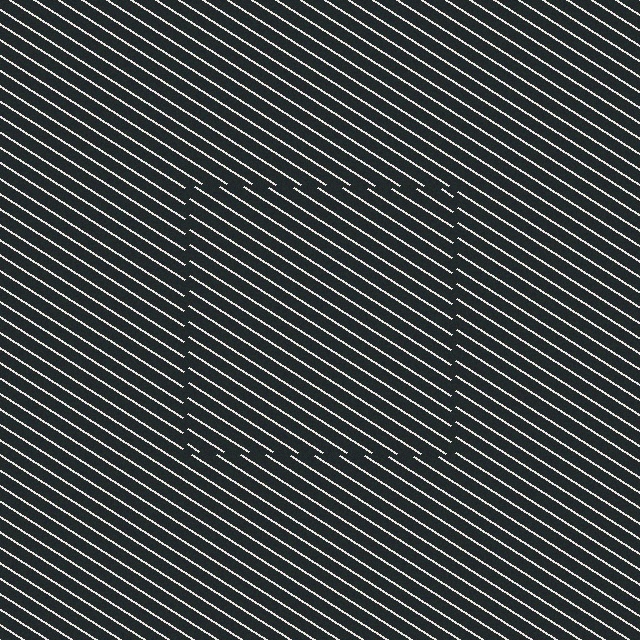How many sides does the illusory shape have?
4 sides — the line-ends trace a square.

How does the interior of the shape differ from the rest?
The interior of the shape contains the same grating, shifted by half a period — the contour is defined by the phase discontinuity where line-ends from the inner and outer gratings abut.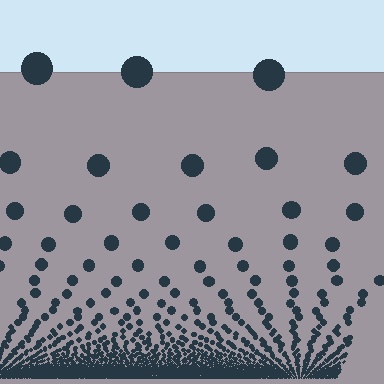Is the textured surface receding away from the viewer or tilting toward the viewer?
The surface appears to tilt toward the viewer. Texture elements get larger and sparser toward the top.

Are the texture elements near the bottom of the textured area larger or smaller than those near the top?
Smaller. The gradient is inverted — elements near the bottom are smaller and denser.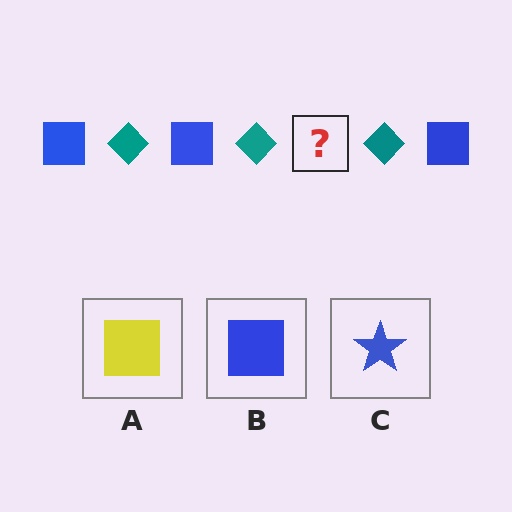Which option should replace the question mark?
Option B.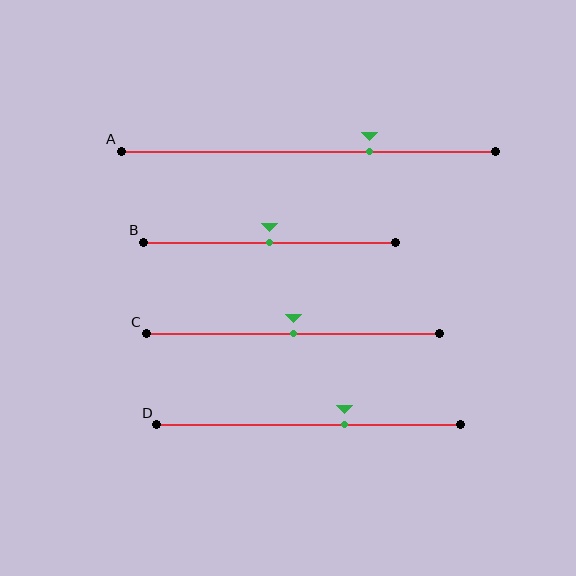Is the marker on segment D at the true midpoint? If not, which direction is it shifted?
No, the marker on segment D is shifted to the right by about 12% of the segment length.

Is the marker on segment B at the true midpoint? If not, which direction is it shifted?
Yes, the marker on segment B is at the true midpoint.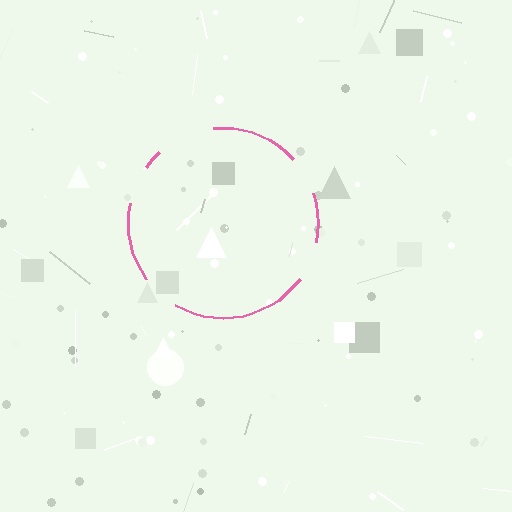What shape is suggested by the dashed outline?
The dashed outline suggests a circle.